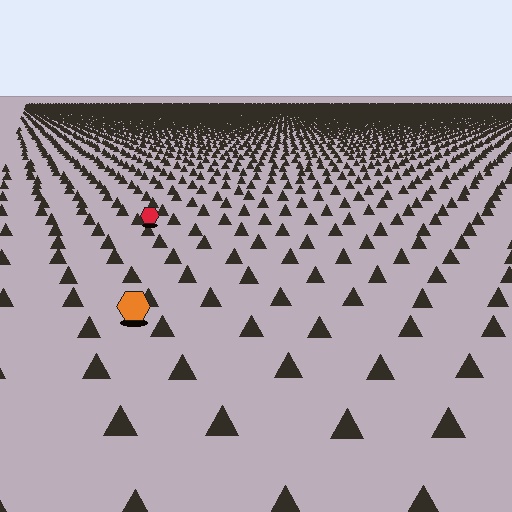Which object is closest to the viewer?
The orange hexagon is closest. The texture marks near it are larger and more spread out.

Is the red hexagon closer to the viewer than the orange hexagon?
No. The orange hexagon is closer — you can tell from the texture gradient: the ground texture is coarser near it.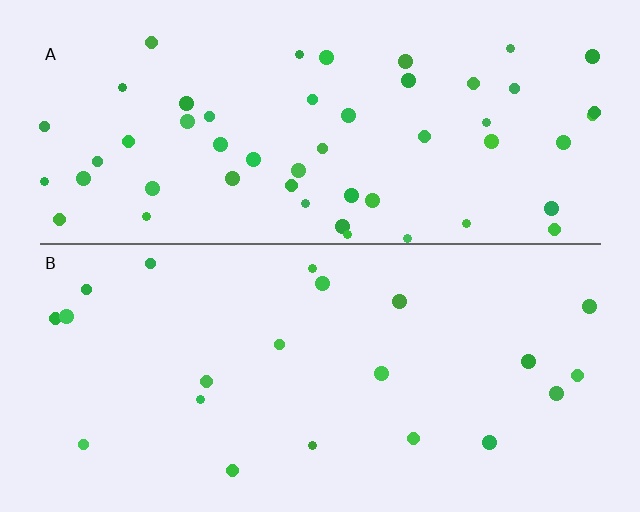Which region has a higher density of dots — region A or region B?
A (the top).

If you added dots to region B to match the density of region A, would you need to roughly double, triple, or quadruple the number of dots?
Approximately double.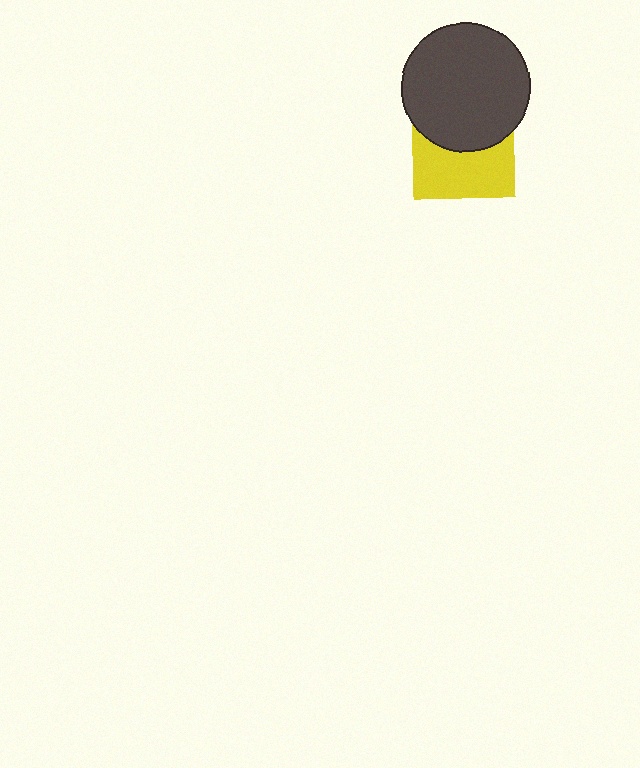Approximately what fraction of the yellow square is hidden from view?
Roughly 48% of the yellow square is hidden behind the dark gray circle.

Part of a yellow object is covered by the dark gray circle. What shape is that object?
It is a square.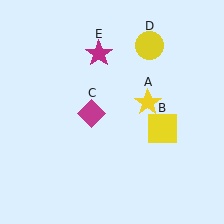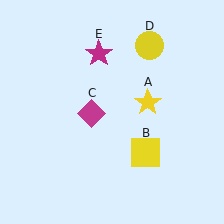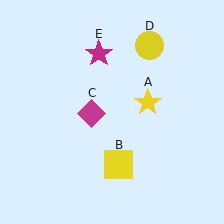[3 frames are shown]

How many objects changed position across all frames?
1 object changed position: yellow square (object B).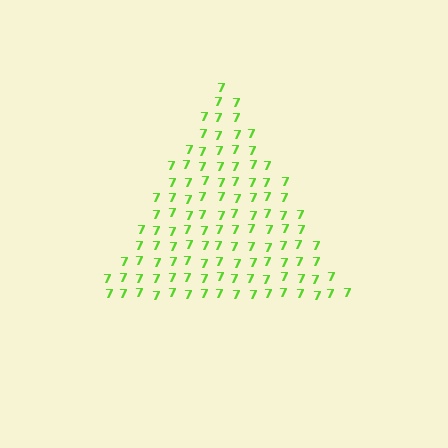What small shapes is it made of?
It is made of small digit 7's.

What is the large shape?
The large shape is a triangle.